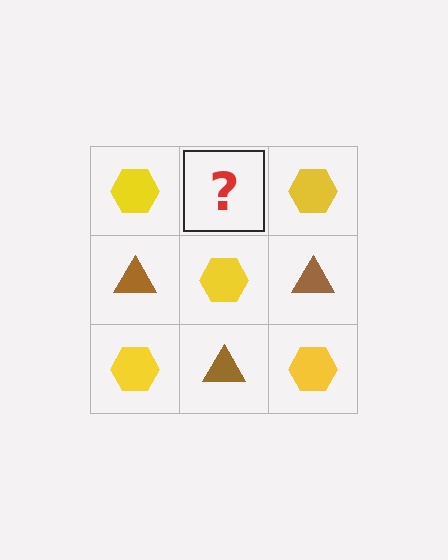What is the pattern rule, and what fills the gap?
The rule is that it alternates yellow hexagon and brown triangle in a checkerboard pattern. The gap should be filled with a brown triangle.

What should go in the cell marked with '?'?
The missing cell should contain a brown triangle.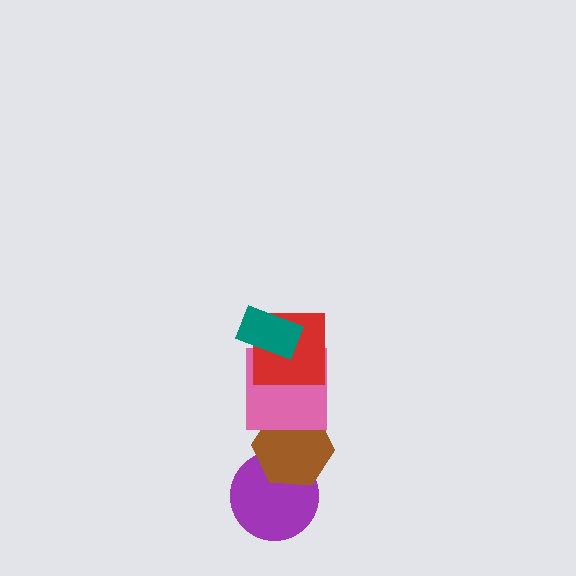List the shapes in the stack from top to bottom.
From top to bottom: the teal rectangle, the red square, the pink square, the brown hexagon, the purple circle.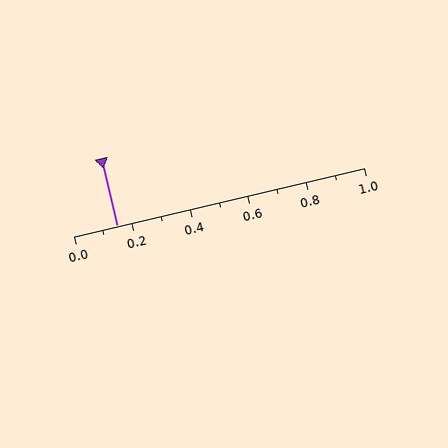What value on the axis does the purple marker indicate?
The marker indicates approximately 0.15.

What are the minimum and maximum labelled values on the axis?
The axis runs from 0.0 to 1.0.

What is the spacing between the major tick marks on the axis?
The major ticks are spaced 0.2 apart.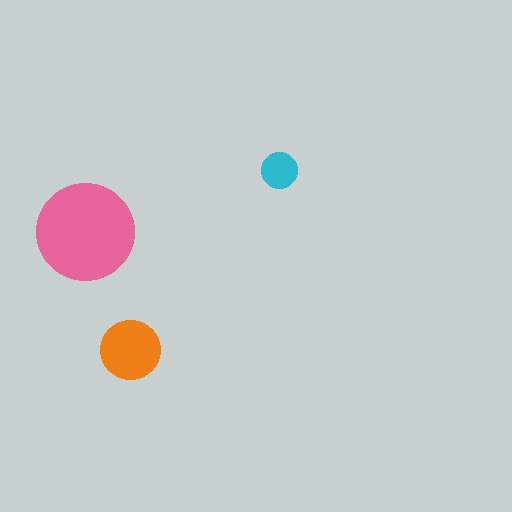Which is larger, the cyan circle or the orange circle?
The orange one.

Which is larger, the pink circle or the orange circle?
The pink one.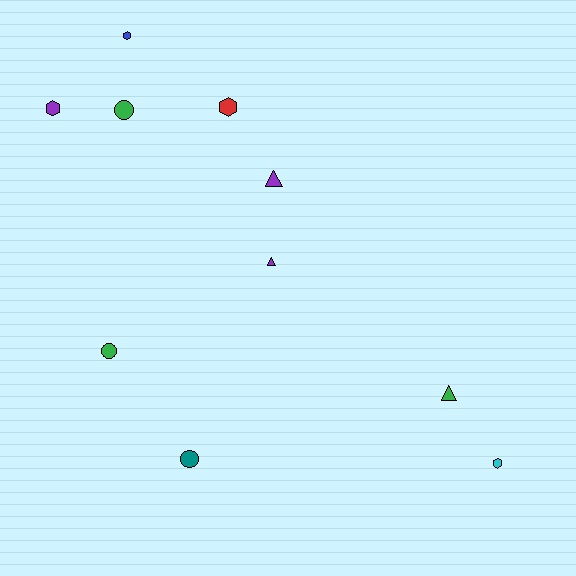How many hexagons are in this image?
There are 4 hexagons.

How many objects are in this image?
There are 10 objects.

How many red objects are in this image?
There is 1 red object.